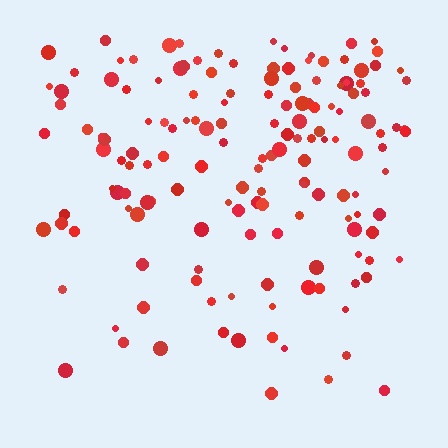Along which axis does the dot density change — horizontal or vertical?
Vertical.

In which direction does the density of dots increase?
From bottom to top, with the top side densest.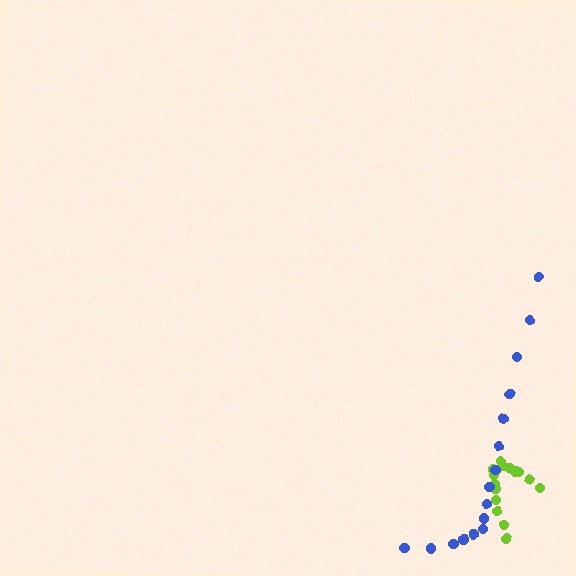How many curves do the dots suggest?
There are 2 distinct paths.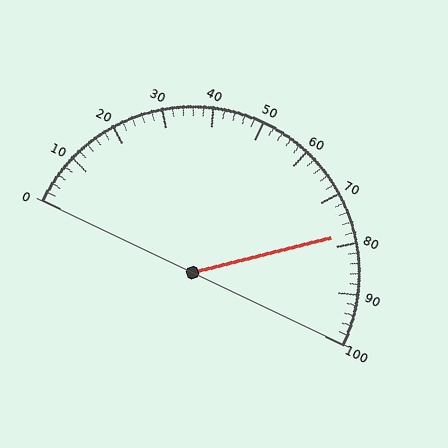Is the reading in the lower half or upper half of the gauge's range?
The reading is in the upper half of the range (0 to 100).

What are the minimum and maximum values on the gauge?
The gauge ranges from 0 to 100.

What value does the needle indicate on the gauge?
The needle indicates approximately 78.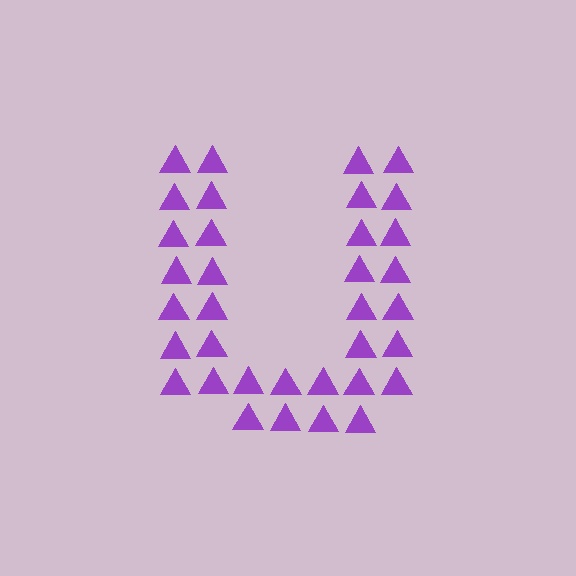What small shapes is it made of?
It is made of small triangles.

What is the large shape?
The large shape is the letter U.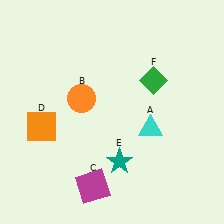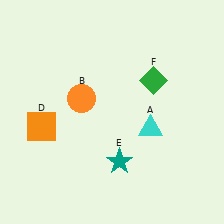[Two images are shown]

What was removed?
The magenta square (C) was removed in Image 2.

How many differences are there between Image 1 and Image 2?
There is 1 difference between the two images.